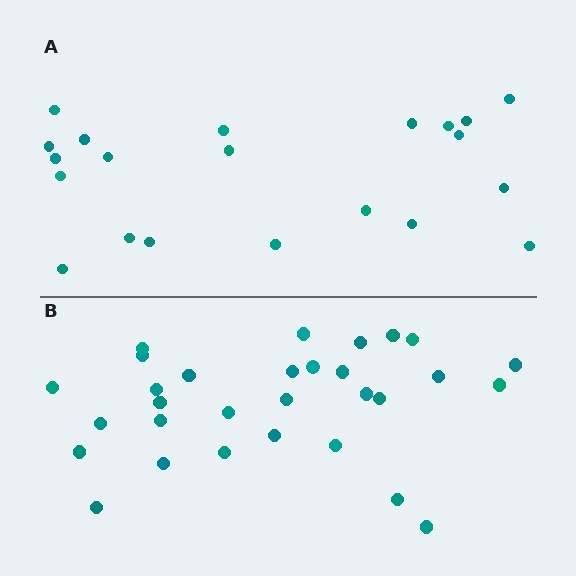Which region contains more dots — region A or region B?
Region B (the bottom region) has more dots.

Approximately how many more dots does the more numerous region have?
Region B has roughly 8 or so more dots than region A.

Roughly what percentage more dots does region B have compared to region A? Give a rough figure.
About 45% more.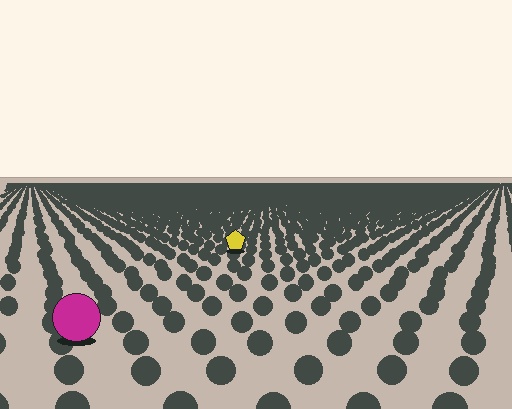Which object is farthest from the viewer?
The yellow pentagon is farthest from the viewer. It appears smaller and the ground texture around it is denser.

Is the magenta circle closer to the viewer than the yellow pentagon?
Yes. The magenta circle is closer — you can tell from the texture gradient: the ground texture is coarser near it.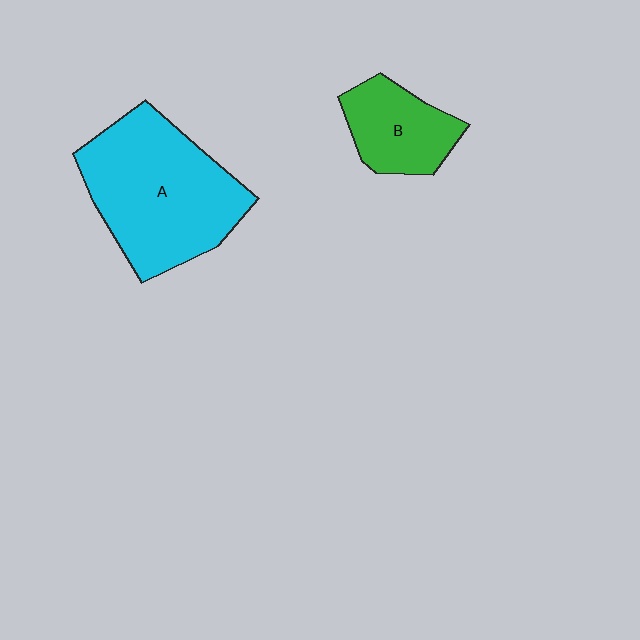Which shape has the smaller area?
Shape B (green).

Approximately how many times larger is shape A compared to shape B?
Approximately 2.2 times.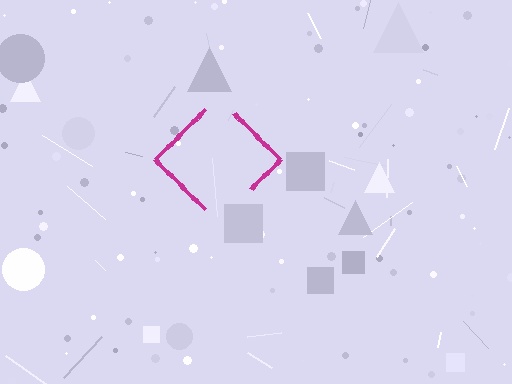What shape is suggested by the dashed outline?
The dashed outline suggests a diamond.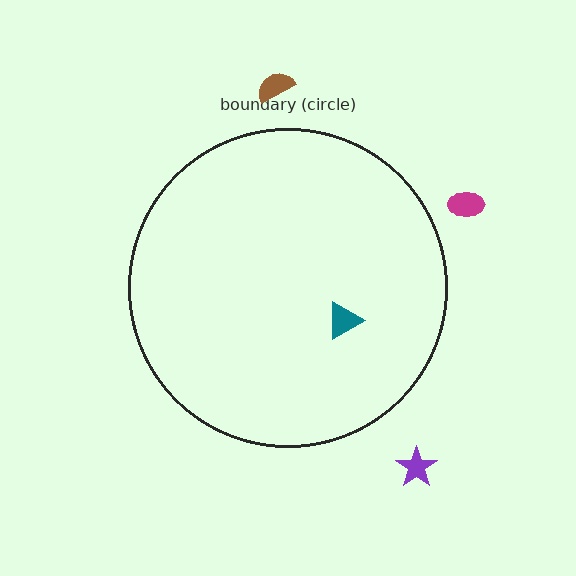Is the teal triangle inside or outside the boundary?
Inside.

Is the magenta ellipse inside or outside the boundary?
Outside.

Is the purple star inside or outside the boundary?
Outside.